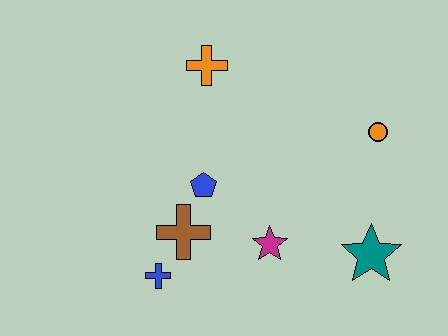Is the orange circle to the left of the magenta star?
No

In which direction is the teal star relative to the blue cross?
The teal star is to the right of the blue cross.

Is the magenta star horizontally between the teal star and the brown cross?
Yes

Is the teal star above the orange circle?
No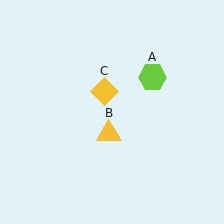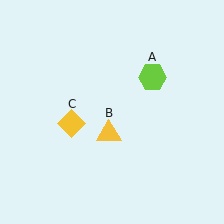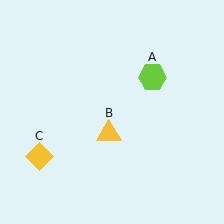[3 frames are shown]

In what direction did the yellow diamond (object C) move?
The yellow diamond (object C) moved down and to the left.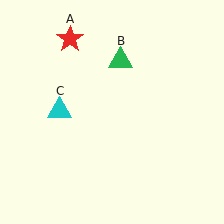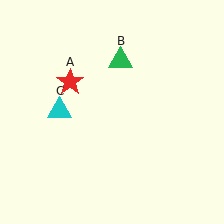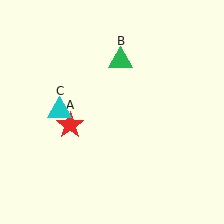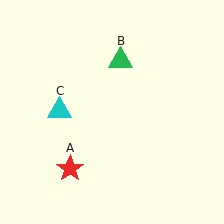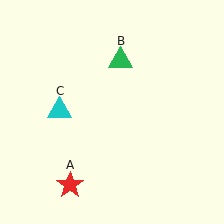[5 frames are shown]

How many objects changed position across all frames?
1 object changed position: red star (object A).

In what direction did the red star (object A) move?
The red star (object A) moved down.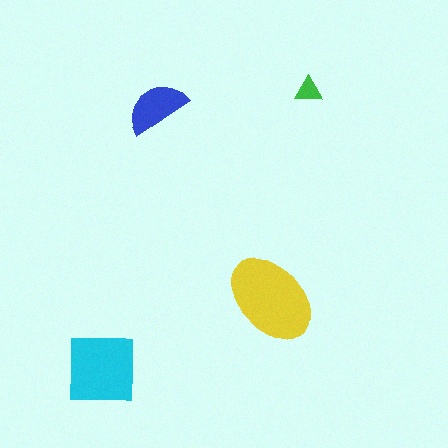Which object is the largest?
The yellow ellipse.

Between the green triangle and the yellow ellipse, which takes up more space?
The yellow ellipse.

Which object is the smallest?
The green triangle.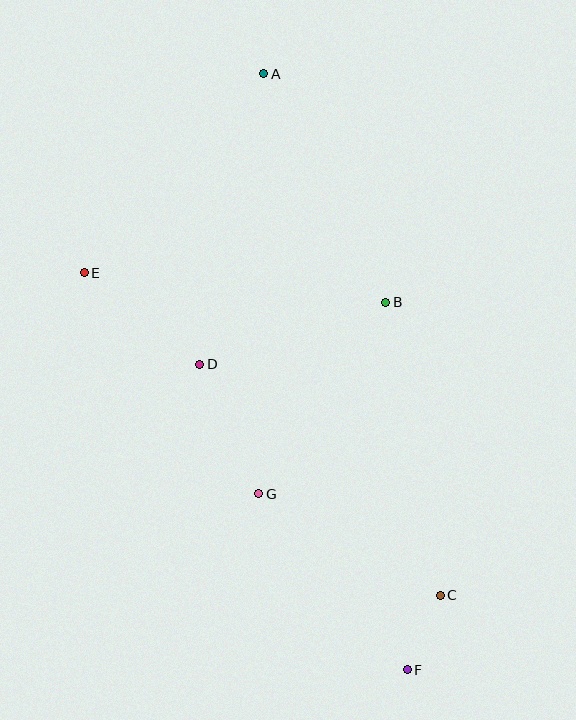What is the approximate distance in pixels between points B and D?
The distance between B and D is approximately 196 pixels.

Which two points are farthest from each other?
Points A and F are farthest from each other.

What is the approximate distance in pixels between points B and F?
The distance between B and F is approximately 368 pixels.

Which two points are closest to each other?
Points C and F are closest to each other.